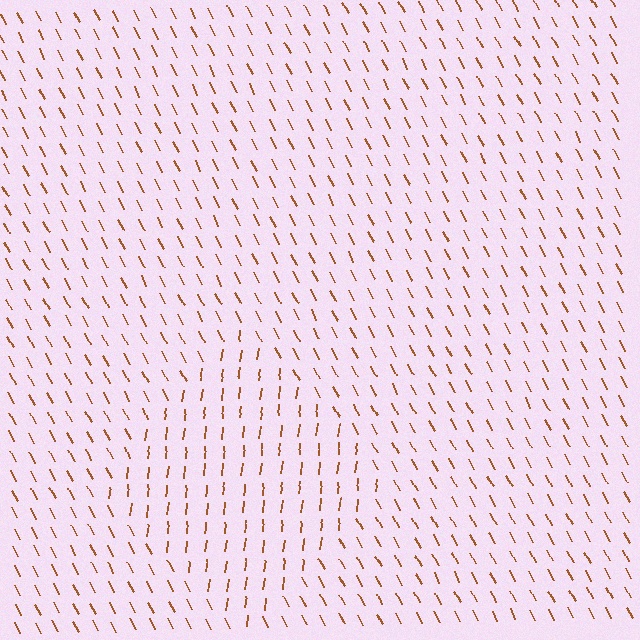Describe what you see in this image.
The image is filled with small brown line segments. A diamond region in the image has lines oriented differently from the surrounding lines, creating a visible texture boundary.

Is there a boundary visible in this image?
Yes, there is a texture boundary formed by a change in line orientation.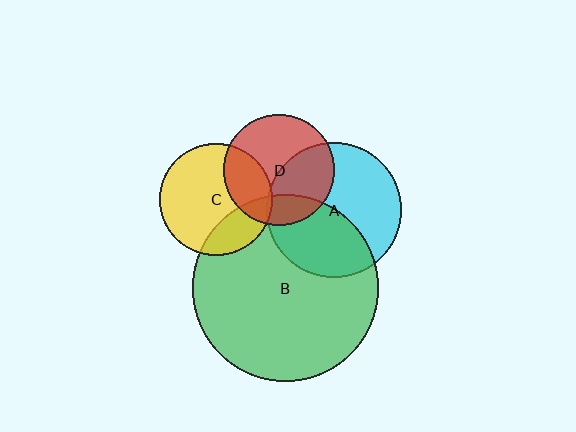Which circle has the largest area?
Circle B (green).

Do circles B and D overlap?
Yes.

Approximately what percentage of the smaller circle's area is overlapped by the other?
Approximately 20%.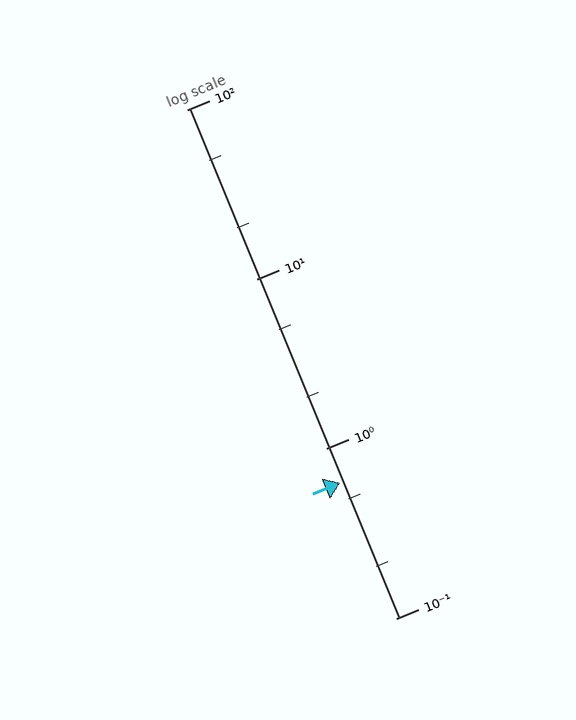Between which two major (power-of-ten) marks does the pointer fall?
The pointer is between 0.1 and 1.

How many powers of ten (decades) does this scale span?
The scale spans 3 decades, from 0.1 to 100.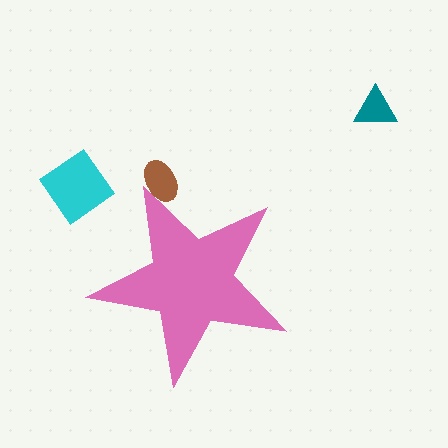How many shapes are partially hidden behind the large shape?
1 shape is partially hidden.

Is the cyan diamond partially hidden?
No, the cyan diamond is fully visible.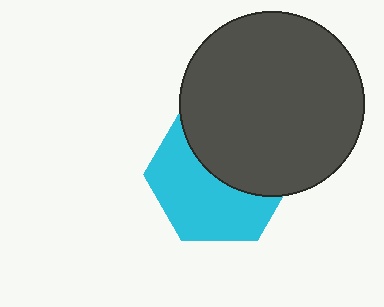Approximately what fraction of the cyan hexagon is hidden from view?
Roughly 46% of the cyan hexagon is hidden behind the dark gray circle.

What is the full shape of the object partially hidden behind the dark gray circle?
The partially hidden object is a cyan hexagon.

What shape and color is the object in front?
The object in front is a dark gray circle.